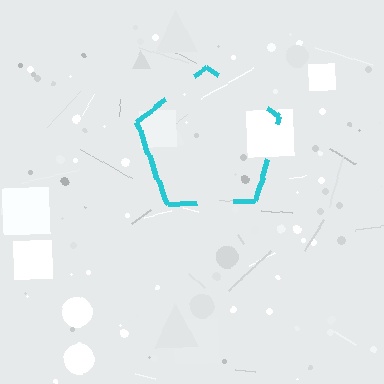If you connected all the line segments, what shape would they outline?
They would outline a pentagon.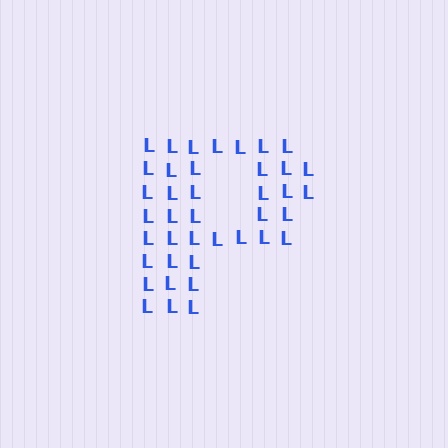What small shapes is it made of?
It is made of small letter L's.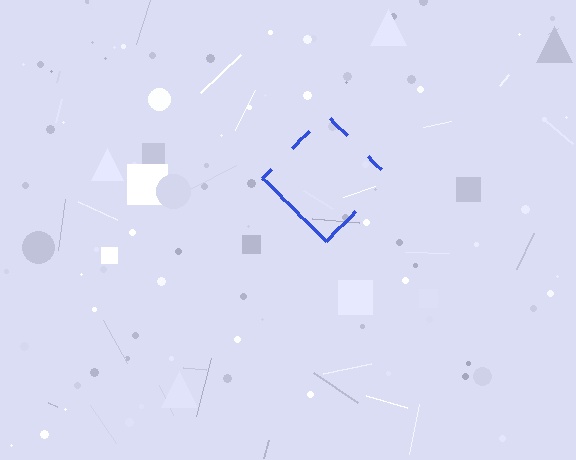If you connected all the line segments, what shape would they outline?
They would outline a diamond.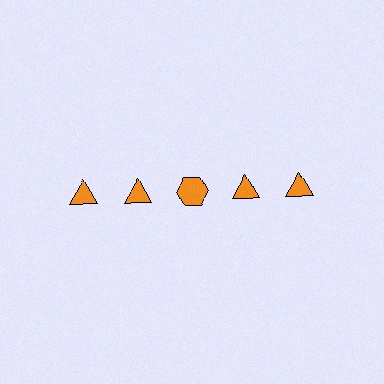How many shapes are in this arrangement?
There are 5 shapes arranged in a grid pattern.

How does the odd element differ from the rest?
It has a different shape: hexagon instead of triangle.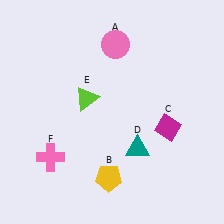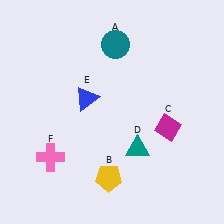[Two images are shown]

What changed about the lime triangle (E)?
In Image 1, E is lime. In Image 2, it changed to blue.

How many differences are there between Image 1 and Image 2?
There are 2 differences between the two images.